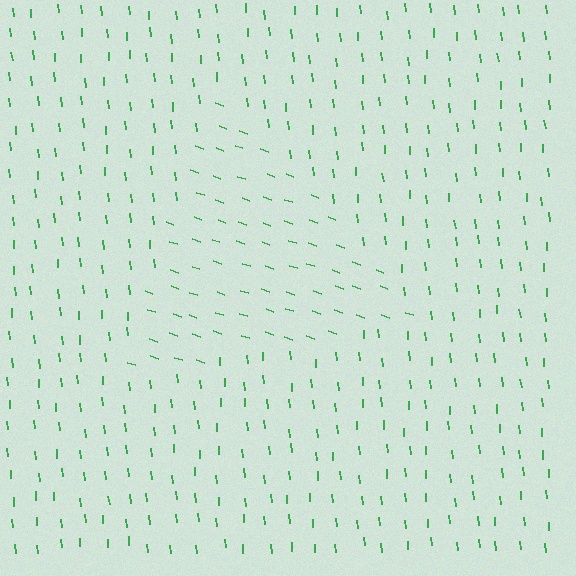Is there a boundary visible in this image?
Yes, there is a texture boundary formed by a change in line orientation.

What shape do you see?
I see a triangle.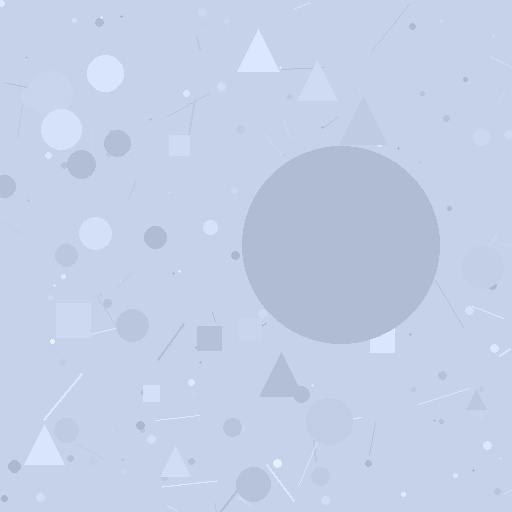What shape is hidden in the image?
A circle is hidden in the image.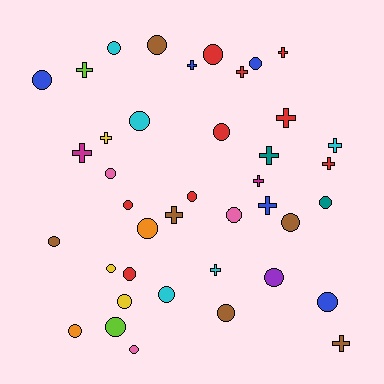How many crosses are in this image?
There are 15 crosses.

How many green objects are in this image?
There are no green objects.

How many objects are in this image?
There are 40 objects.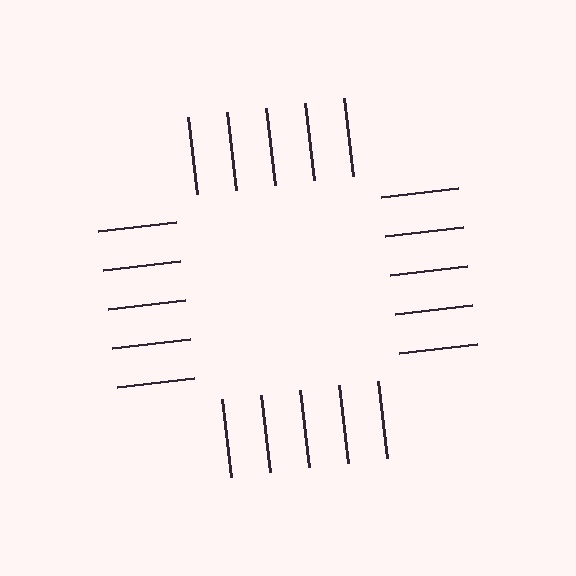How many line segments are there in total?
20 — 5 along each of the 4 edges.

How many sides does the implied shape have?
4 sides — the line-ends trace a square.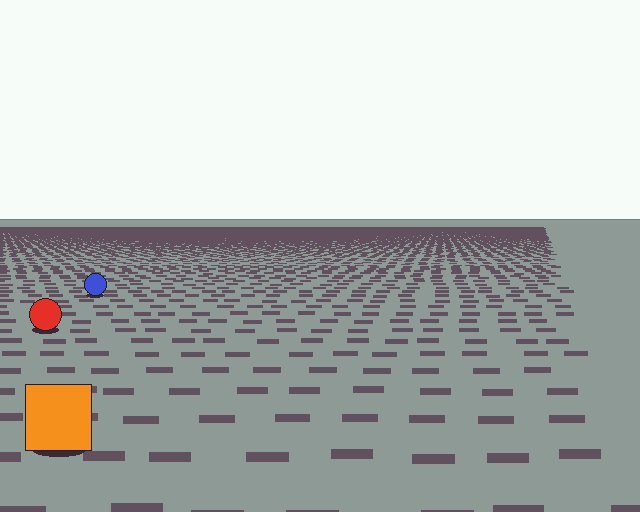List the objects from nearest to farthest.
From nearest to farthest: the orange square, the red circle, the blue circle.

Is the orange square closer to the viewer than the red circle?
Yes. The orange square is closer — you can tell from the texture gradient: the ground texture is coarser near it.